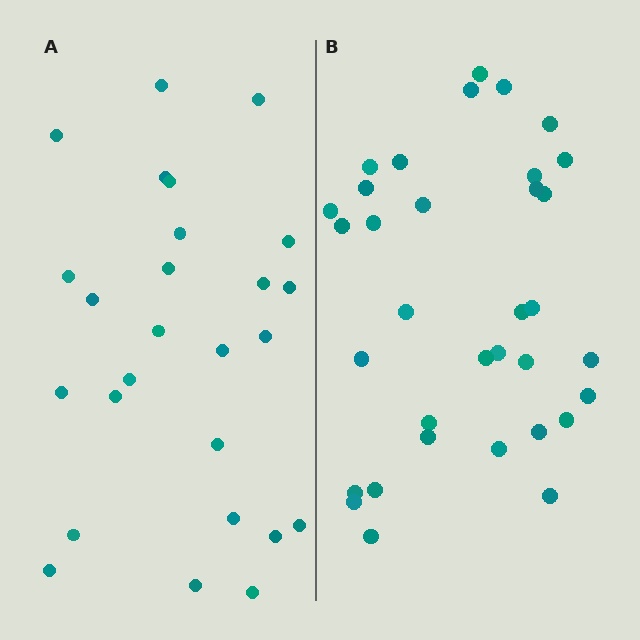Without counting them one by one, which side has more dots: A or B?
Region B (the right region) has more dots.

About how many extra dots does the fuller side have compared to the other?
Region B has roughly 8 or so more dots than region A.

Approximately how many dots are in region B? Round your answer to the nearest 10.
About 30 dots. (The exact count is 34, which rounds to 30.)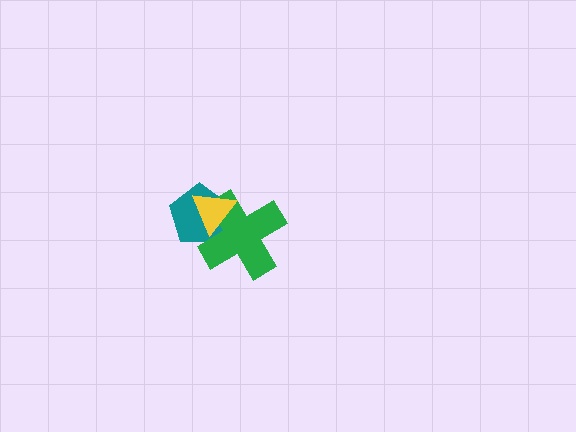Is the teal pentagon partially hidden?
Yes, it is partially covered by another shape.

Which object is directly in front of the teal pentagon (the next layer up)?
The green cross is directly in front of the teal pentagon.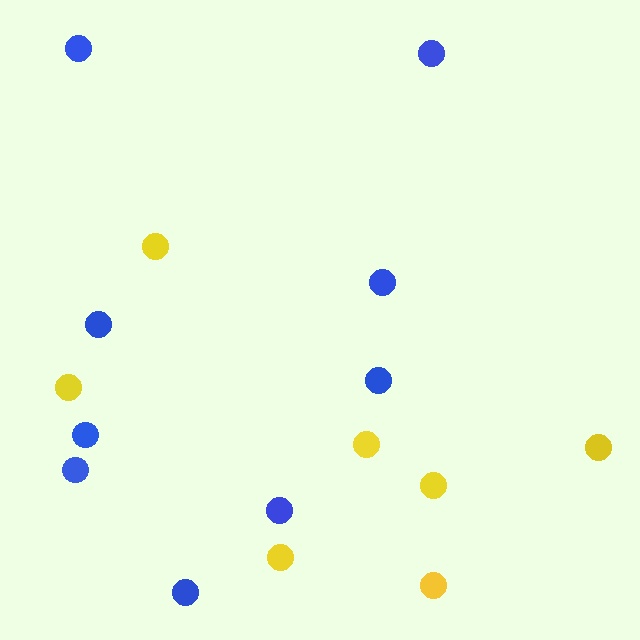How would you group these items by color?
There are 2 groups: one group of blue circles (9) and one group of yellow circles (7).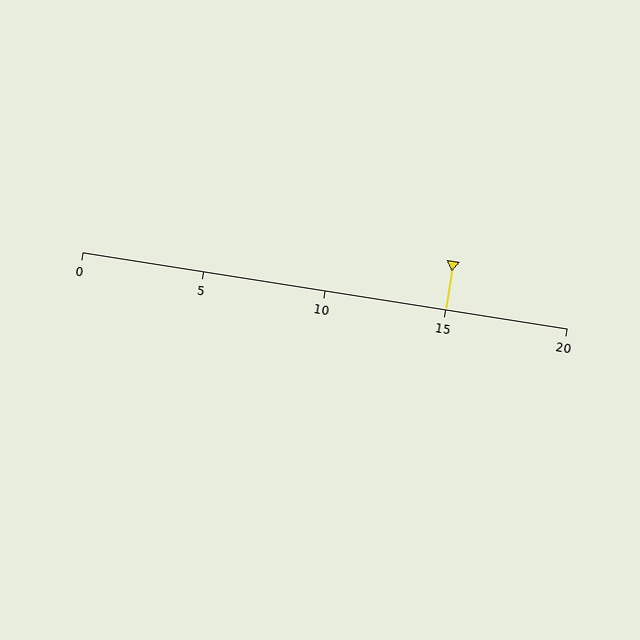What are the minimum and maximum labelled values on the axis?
The axis runs from 0 to 20.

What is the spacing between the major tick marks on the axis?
The major ticks are spaced 5 apart.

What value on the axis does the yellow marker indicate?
The marker indicates approximately 15.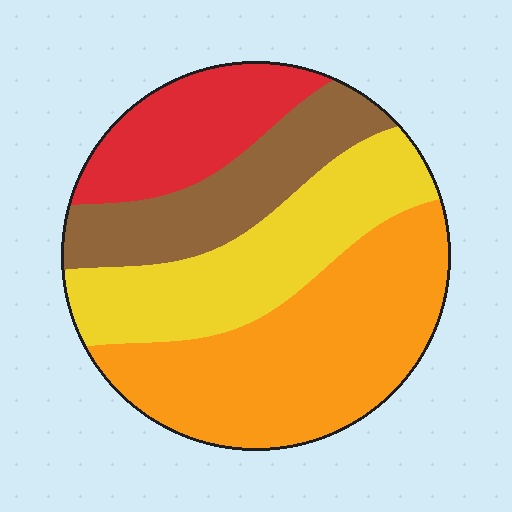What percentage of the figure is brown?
Brown takes up about one fifth (1/5) of the figure.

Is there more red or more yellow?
Yellow.